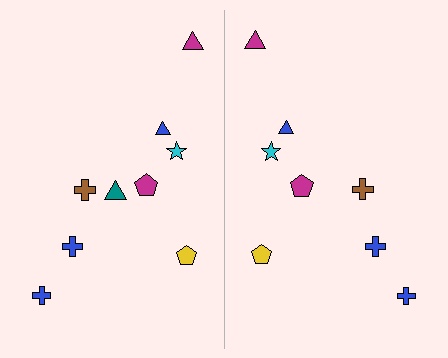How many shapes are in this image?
There are 17 shapes in this image.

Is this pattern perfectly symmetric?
No, the pattern is not perfectly symmetric. A teal triangle is missing from the right side.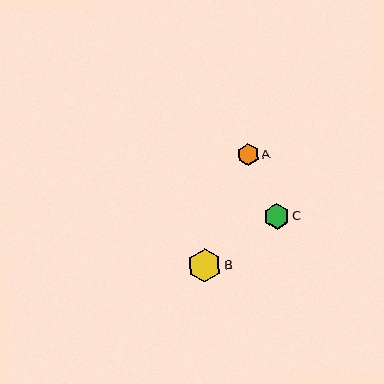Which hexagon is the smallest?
Hexagon A is the smallest with a size of approximately 22 pixels.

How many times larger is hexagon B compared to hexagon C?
Hexagon B is approximately 1.3 times the size of hexagon C.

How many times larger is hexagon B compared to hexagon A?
Hexagon B is approximately 1.5 times the size of hexagon A.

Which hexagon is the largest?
Hexagon B is the largest with a size of approximately 33 pixels.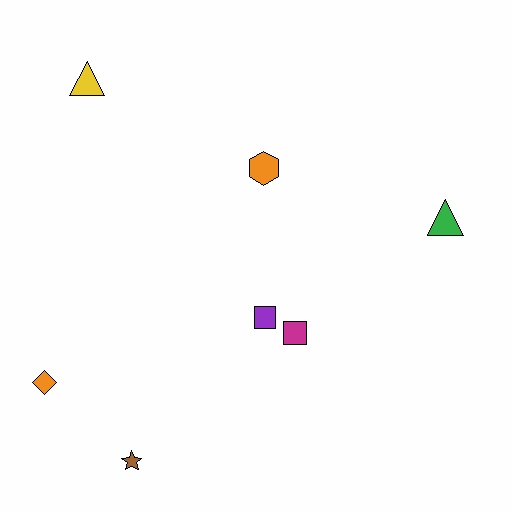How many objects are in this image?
There are 7 objects.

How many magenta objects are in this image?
There is 1 magenta object.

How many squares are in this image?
There are 2 squares.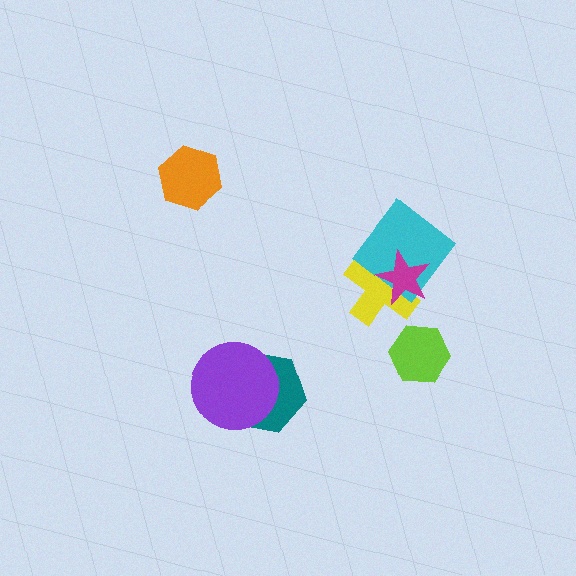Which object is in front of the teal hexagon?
The purple circle is in front of the teal hexagon.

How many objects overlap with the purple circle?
1 object overlaps with the purple circle.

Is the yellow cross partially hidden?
Yes, it is partially covered by another shape.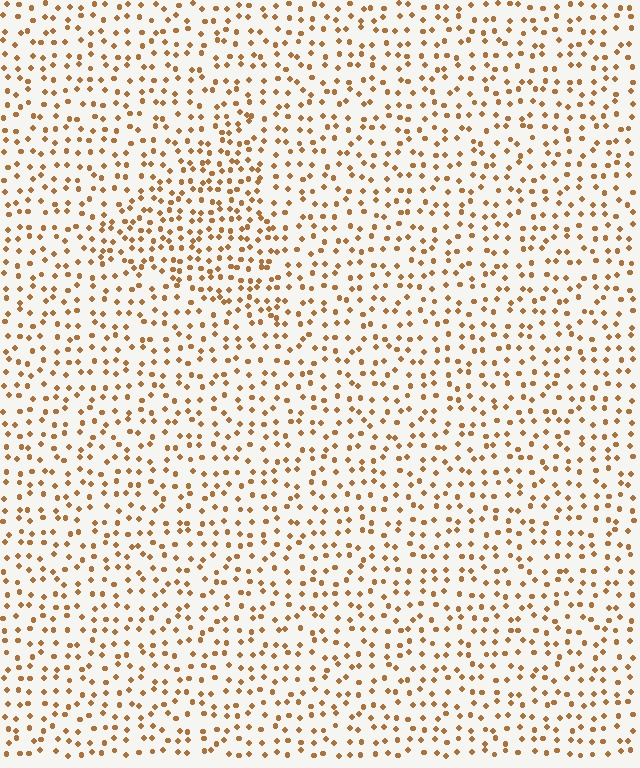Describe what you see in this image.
The image contains small brown elements arranged at two different densities. A triangle-shaped region is visible where the elements are more densely packed than the surrounding area.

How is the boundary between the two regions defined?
The boundary is defined by a change in element density (approximately 1.6x ratio). All elements are the same color, size, and shape.